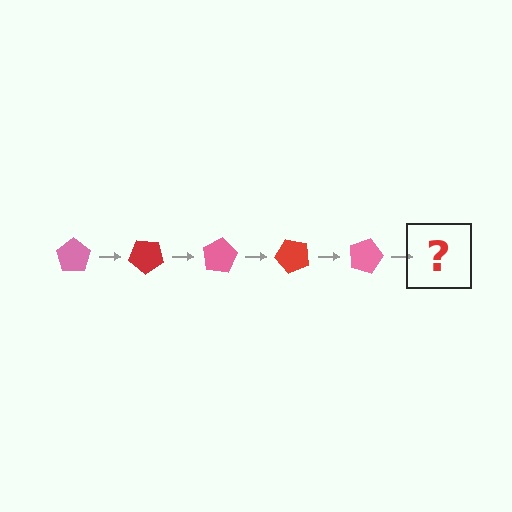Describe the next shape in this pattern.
It should be a red pentagon, rotated 200 degrees from the start.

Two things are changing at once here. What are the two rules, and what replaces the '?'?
The two rules are that it rotates 40 degrees each step and the color cycles through pink and red. The '?' should be a red pentagon, rotated 200 degrees from the start.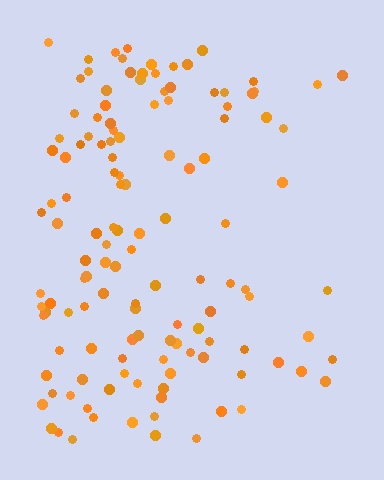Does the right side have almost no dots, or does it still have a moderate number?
Still a moderate number, just noticeably fewer than the left.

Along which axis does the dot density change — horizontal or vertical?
Horizontal.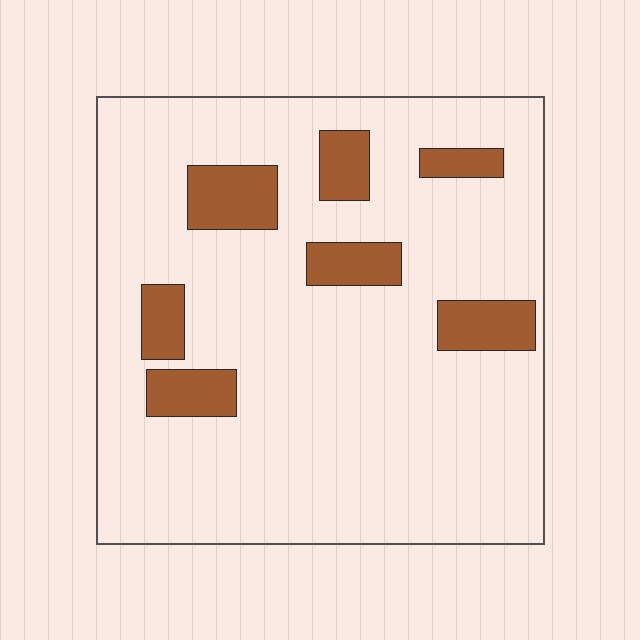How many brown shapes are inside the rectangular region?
7.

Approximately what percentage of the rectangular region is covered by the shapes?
Approximately 15%.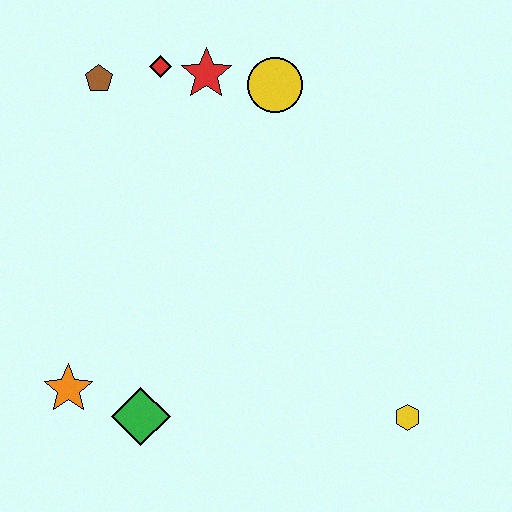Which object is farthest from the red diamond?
The yellow hexagon is farthest from the red diamond.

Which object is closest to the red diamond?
The red star is closest to the red diamond.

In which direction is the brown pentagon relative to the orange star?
The brown pentagon is above the orange star.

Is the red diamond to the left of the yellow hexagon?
Yes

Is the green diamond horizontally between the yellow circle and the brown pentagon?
Yes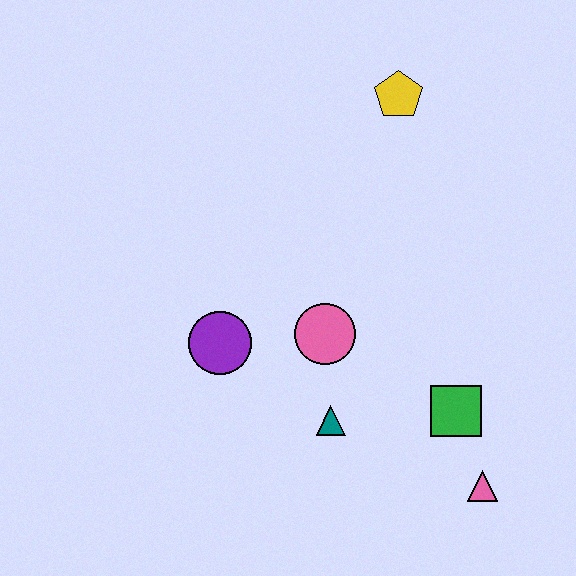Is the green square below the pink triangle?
No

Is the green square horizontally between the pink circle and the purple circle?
No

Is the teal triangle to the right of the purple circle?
Yes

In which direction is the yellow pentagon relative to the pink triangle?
The yellow pentagon is above the pink triangle.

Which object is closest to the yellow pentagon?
The pink circle is closest to the yellow pentagon.